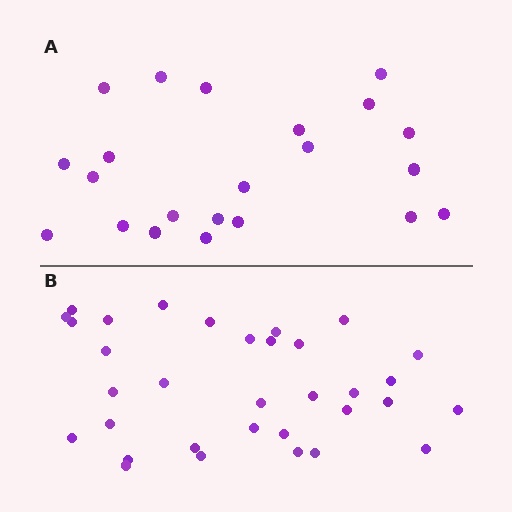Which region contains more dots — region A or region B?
Region B (the bottom region) has more dots.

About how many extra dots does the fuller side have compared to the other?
Region B has roughly 12 or so more dots than region A.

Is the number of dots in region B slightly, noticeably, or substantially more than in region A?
Region B has substantially more. The ratio is roughly 1.5 to 1.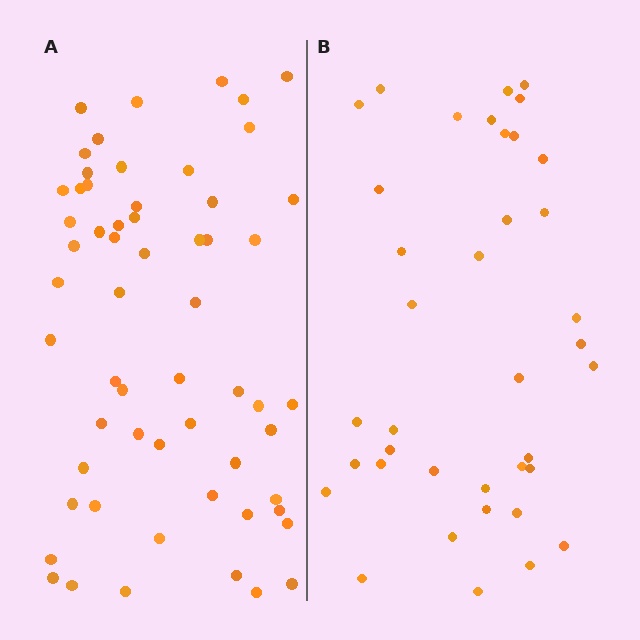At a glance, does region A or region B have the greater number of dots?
Region A (the left region) has more dots.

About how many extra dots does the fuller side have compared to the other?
Region A has approximately 20 more dots than region B.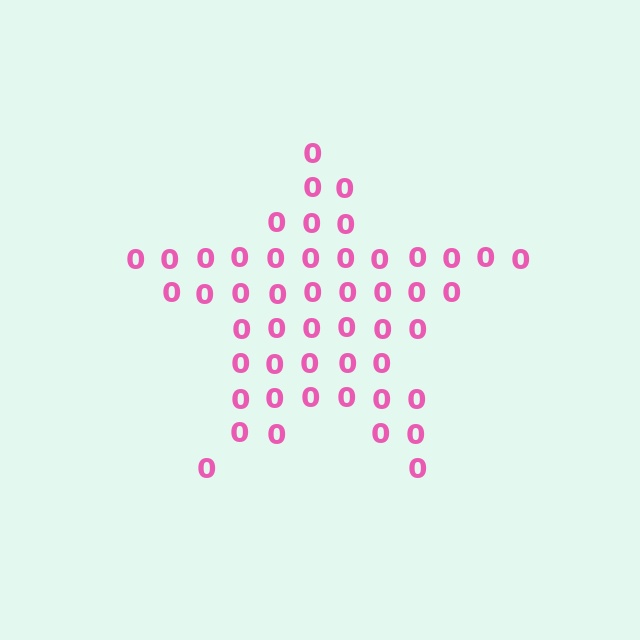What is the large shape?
The large shape is a star.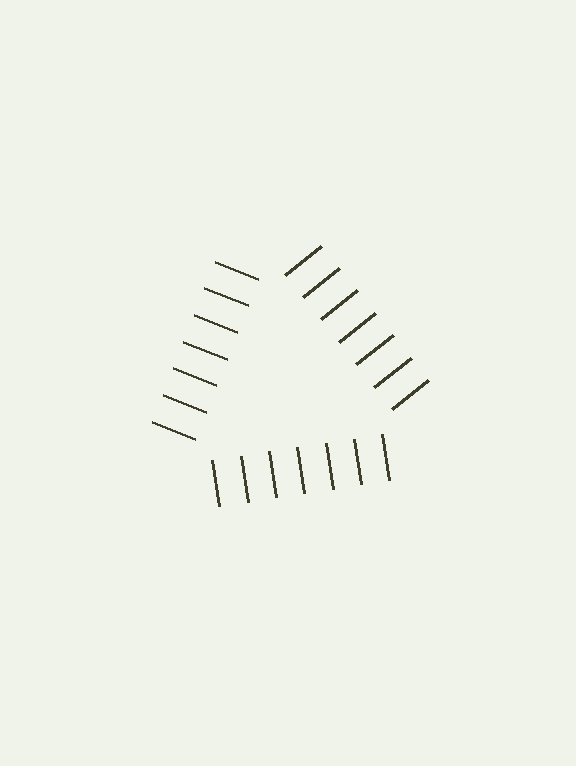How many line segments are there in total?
21 — 7 along each of the 3 edges.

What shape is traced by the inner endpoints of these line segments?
An illusory triangle — the line segments terminate on its edges but no continuous stroke is drawn.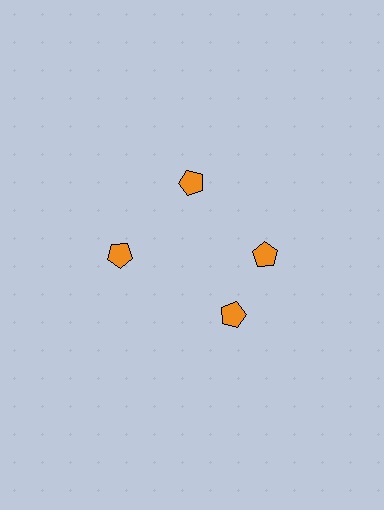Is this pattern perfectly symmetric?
No. The 4 orange pentagons are arranged in a ring, but one element near the 6 o'clock position is rotated out of alignment along the ring, breaking the 4-fold rotational symmetry.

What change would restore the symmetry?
The symmetry would be restored by rotating it back into even spacing with its neighbors so that all 4 pentagons sit at equal angles and equal distance from the center.